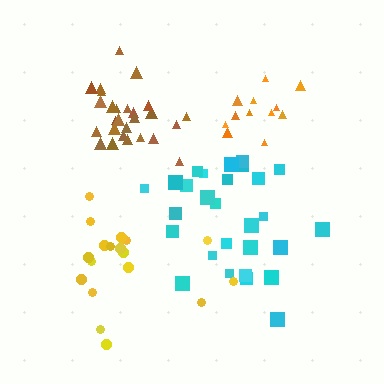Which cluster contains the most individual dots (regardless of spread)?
Cyan (28).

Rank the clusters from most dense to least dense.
brown, orange, cyan, yellow.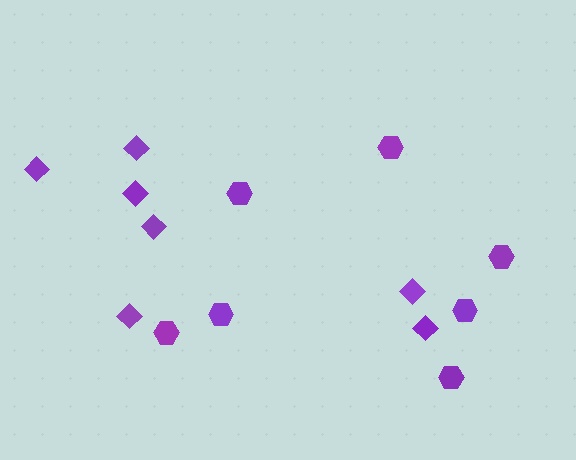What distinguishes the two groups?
There are 2 groups: one group of hexagons (7) and one group of diamonds (7).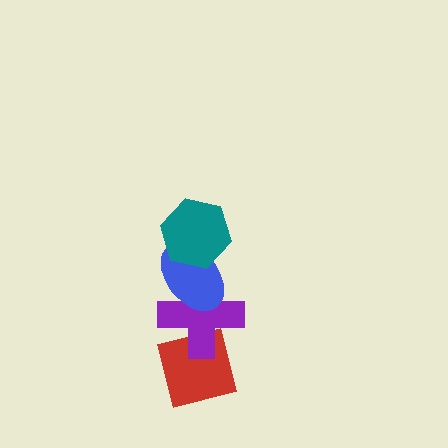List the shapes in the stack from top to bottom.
From top to bottom: the teal hexagon, the blue ellipse, the purple cross, the red square.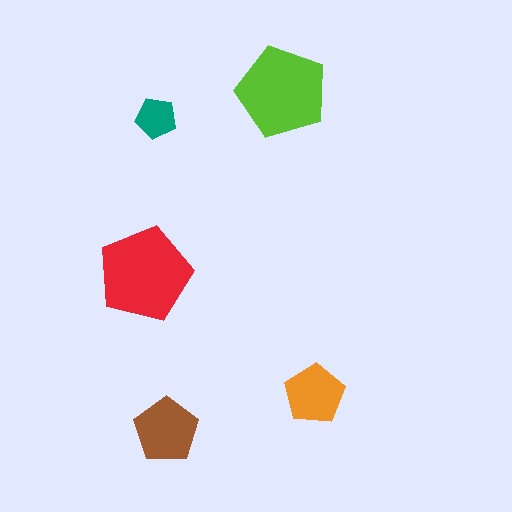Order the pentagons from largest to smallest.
the red one, the lime one, the brown one, the orange one, the teal one.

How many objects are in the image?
There are 5 objects in the image.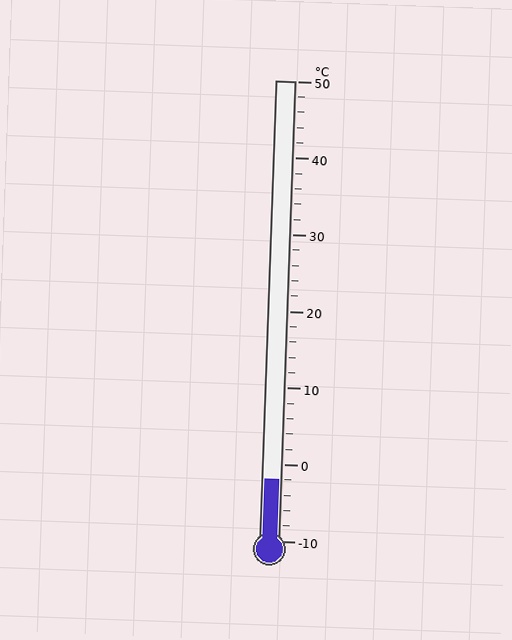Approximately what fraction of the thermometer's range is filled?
The thermometer is filled to approximately 15% of its range.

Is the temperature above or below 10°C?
The temperature is below 10°C.